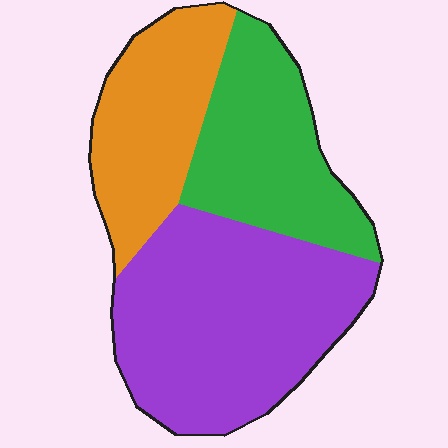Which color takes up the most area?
Purple, at roughly 45%.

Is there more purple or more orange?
Purple.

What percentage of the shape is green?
Green takes up about one quarter (1/4) of the shape.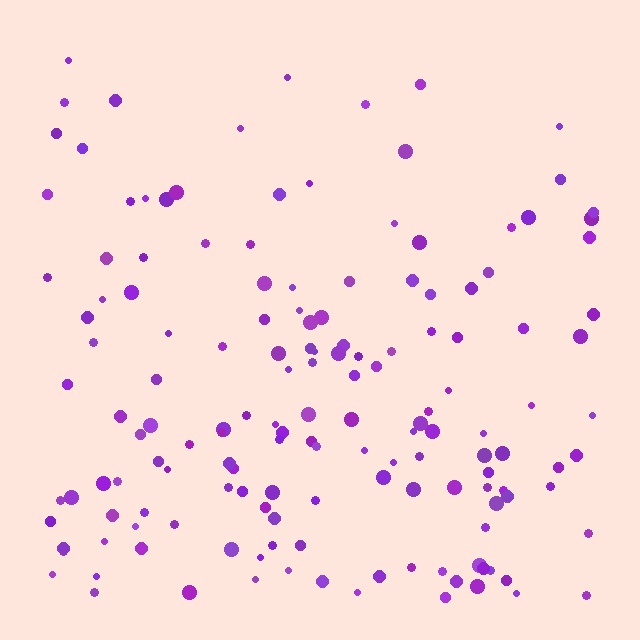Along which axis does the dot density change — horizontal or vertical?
Vertical.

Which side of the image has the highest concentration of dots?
The bottom.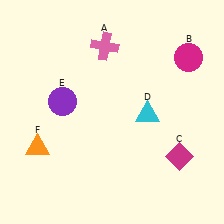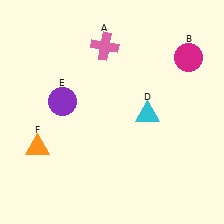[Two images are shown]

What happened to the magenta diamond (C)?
The magenta diamond (C) was removed in Image 2. It was in the bottom-right area of Image 1.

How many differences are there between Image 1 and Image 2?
There is 1 difference between the two images.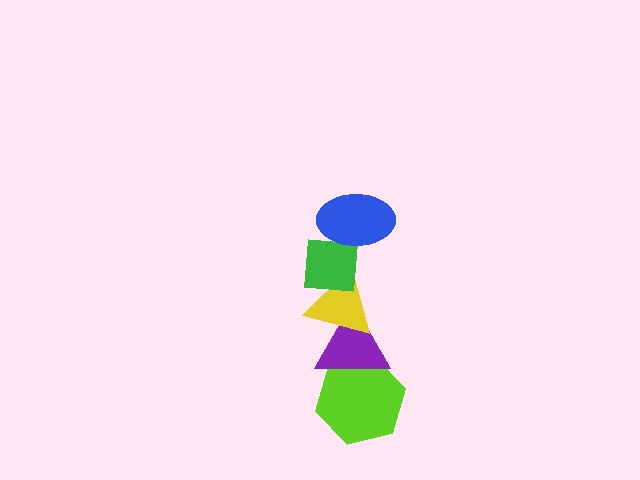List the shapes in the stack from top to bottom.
From top to bottom: the blue ellipse, the green square, the yellow triangle, the purple triangle, the lime hexagon.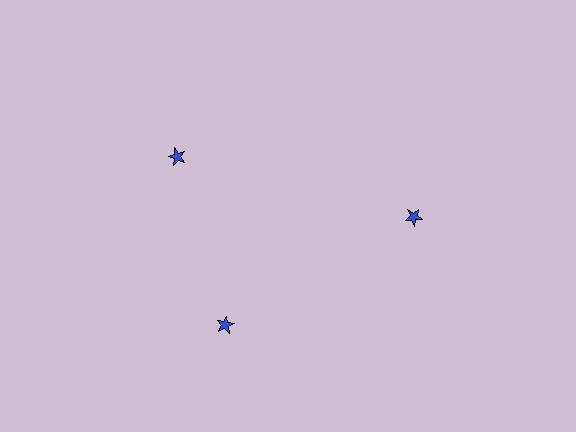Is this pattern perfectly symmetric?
No. The 3 blue stars are arranged in a ring, but one element near the 11 o'clock position is rotated out of alignment along the ring, breaking the 3-fold rotational symmetry.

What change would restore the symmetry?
The symmetry would be restored by rotating it back into even spacing with its neighbors so that all 3 stars sit at equal angles and equal distance from the center.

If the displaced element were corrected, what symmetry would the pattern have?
It would have 3-fold rotational symmetry — the pattern would map onto itself every 120 degrees.